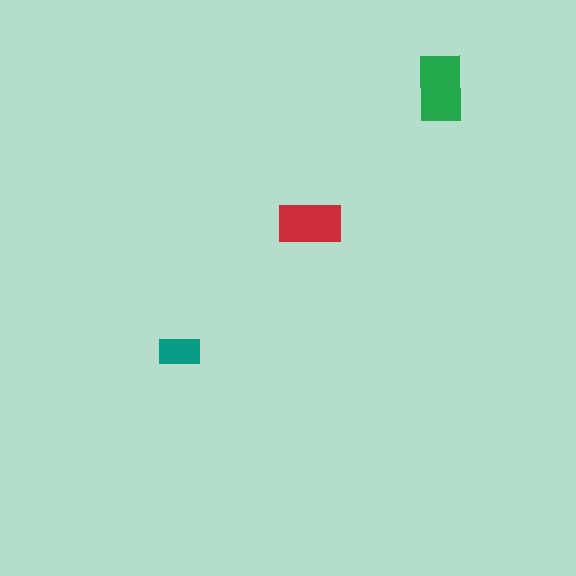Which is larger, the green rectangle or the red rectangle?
The green one.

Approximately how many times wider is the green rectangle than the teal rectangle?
About 1.5 times wider.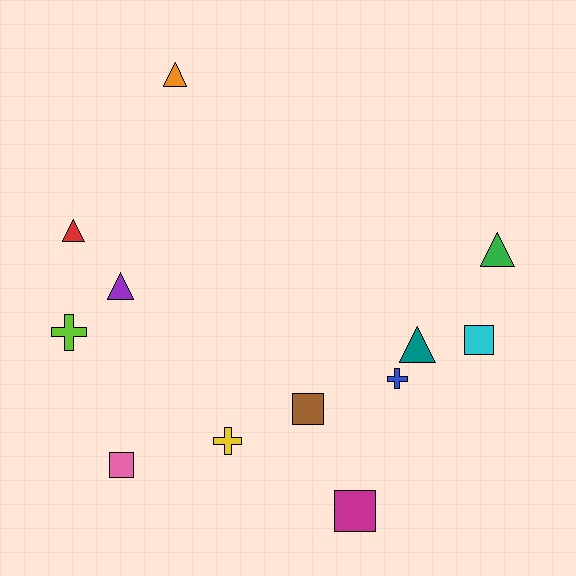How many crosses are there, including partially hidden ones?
There are 3 crosses.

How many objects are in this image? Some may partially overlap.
There are 12 objects.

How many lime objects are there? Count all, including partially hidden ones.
There is 1 lime object.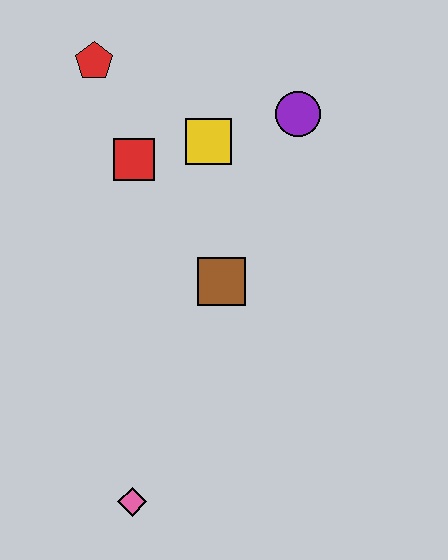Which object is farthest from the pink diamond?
The red pentagon is farthest from the pink diamond.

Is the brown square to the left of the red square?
No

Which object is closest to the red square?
The yellow square is closest to the red square.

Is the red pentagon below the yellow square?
No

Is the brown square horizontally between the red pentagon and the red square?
No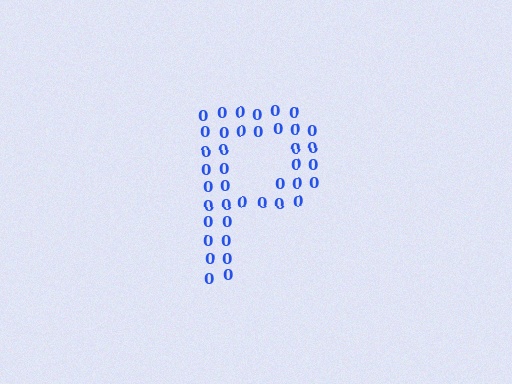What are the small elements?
The small elements are digit 0's.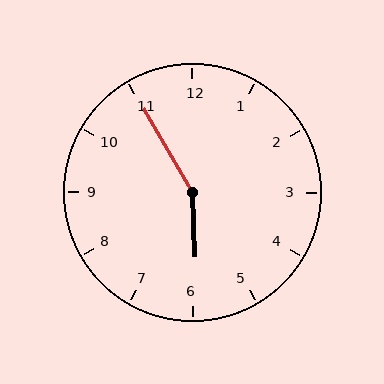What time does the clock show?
5:55.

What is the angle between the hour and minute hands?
Approximately 152 degrees.